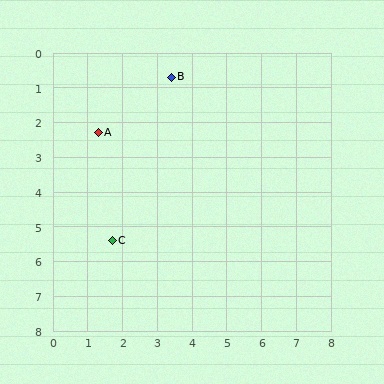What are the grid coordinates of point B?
Point B is at approximately (3.4, 0.7).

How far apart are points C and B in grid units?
Points C and B are about 5.0 grid units apart.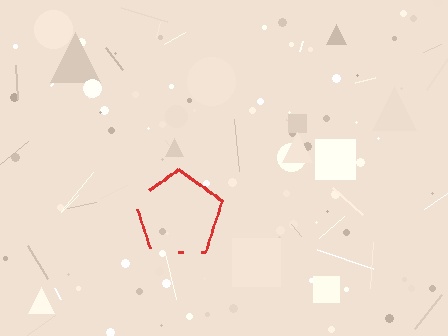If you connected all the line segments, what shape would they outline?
They would outline a pentagon.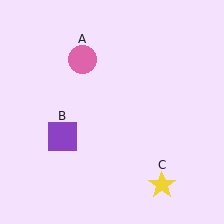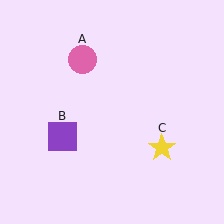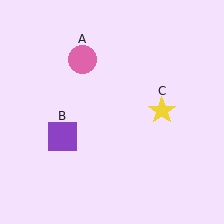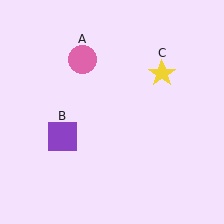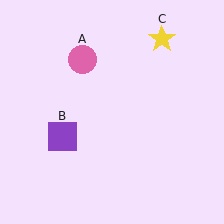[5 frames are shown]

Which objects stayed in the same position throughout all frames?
Pink circle (object A) and purple square (object B) remained stationary.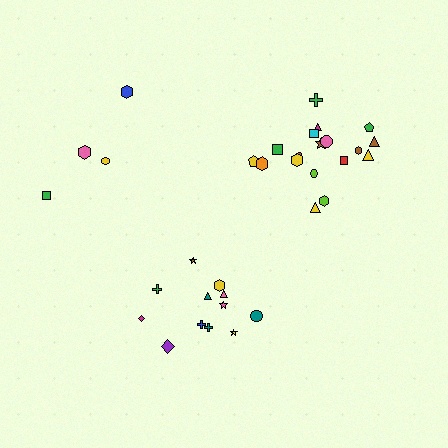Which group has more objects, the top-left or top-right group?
The top-right group.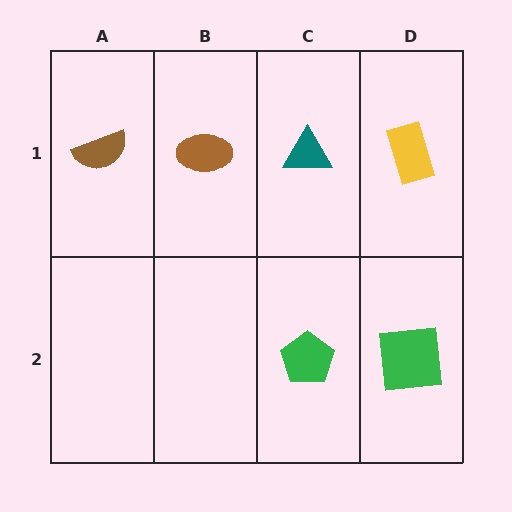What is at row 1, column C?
A teal triangle.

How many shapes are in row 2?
2 shapes.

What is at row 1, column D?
A yellow rectangle.